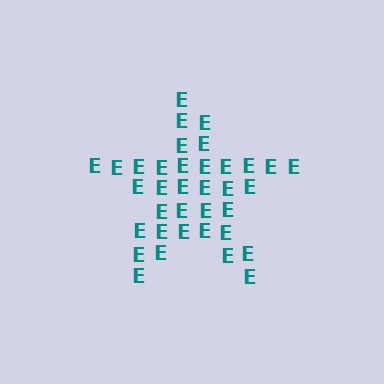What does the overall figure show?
The overall figure shows a star.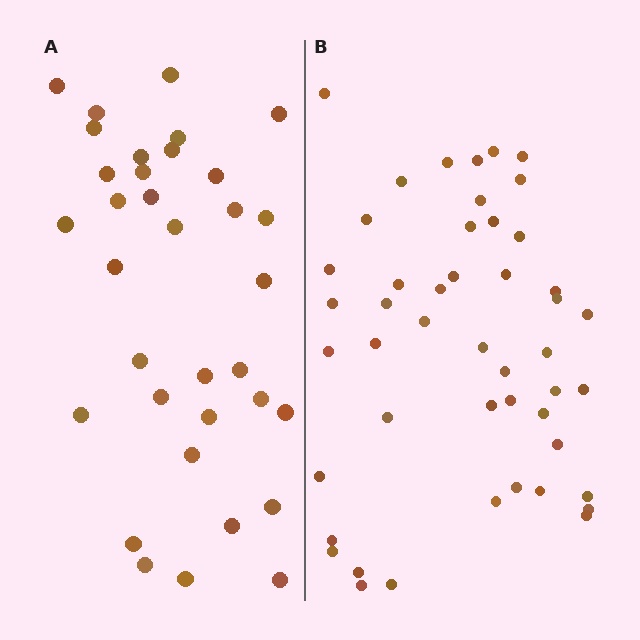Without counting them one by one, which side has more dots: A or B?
Region B (the right region) has more dots.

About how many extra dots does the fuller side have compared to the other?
Region B has approximately 15 more dots than region A.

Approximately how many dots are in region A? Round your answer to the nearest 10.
About 30 dots. (The exact count is 34, which rounds to 30.)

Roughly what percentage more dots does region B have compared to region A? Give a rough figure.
About 40% more.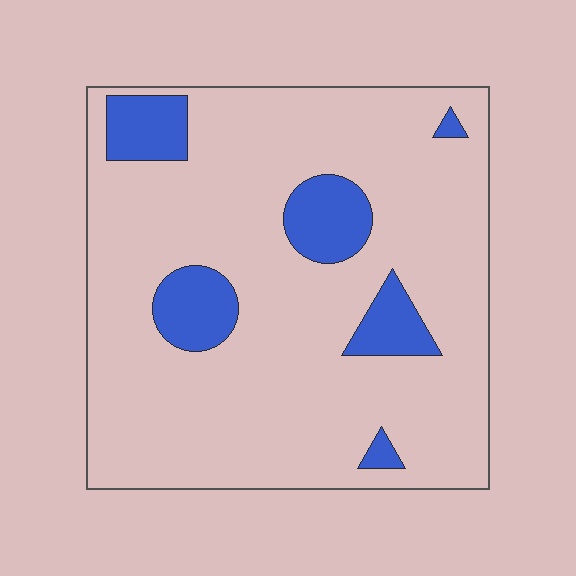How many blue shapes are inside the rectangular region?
6.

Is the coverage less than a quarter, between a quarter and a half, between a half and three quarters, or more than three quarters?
Less than a quarter.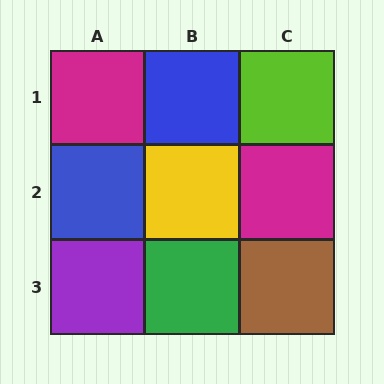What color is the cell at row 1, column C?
Lime.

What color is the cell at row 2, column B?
Yellow.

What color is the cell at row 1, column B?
Blue.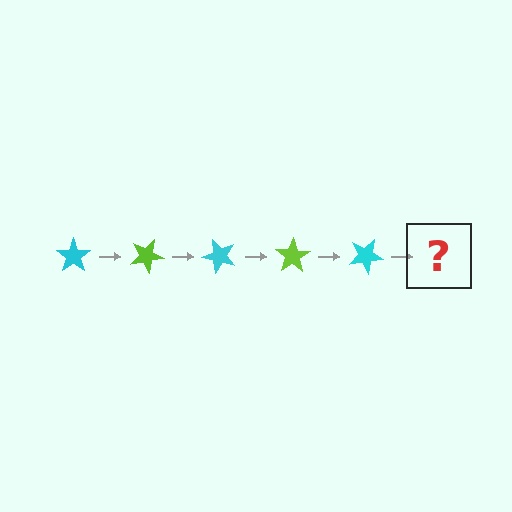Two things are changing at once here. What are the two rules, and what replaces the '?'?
The two rules are that it rotates 25 degrees each step and the color cycles through cyan and lime. The '?' should be a lime star, rotated 125 degrees from the start.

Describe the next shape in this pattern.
It should be a lime star, rotated 125 degrees from the start.